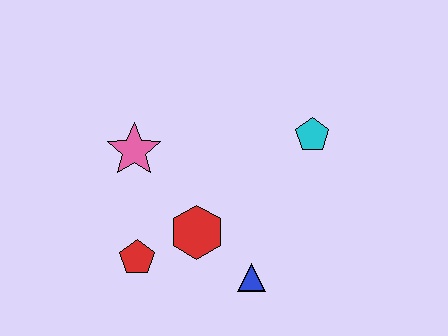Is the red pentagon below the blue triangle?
No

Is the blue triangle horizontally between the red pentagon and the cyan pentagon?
Yes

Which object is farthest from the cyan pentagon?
The red pentagon is farthest from the cyan pentagon.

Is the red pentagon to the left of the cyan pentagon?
Yes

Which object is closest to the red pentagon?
The red hexagon is closest to the red pentagon.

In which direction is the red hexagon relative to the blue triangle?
The red hexagon is to the left of the blue triangle.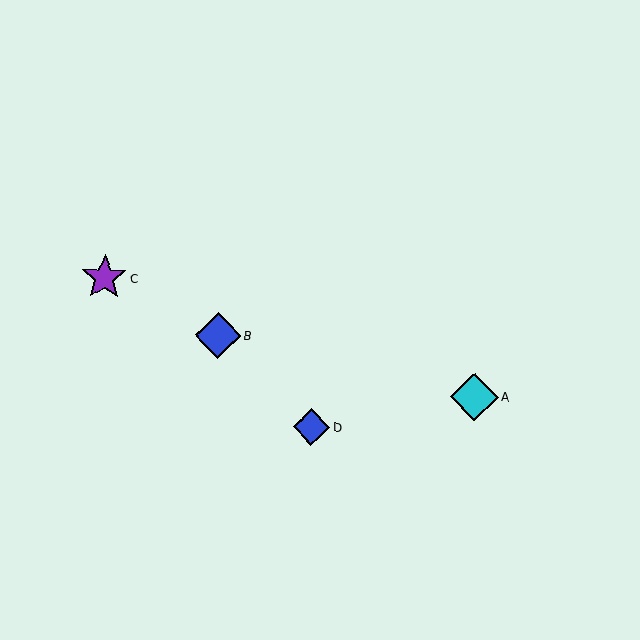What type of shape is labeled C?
Shape C is a purple star.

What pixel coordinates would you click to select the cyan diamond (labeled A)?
Click at (474, 397) to select the cyan diamond A.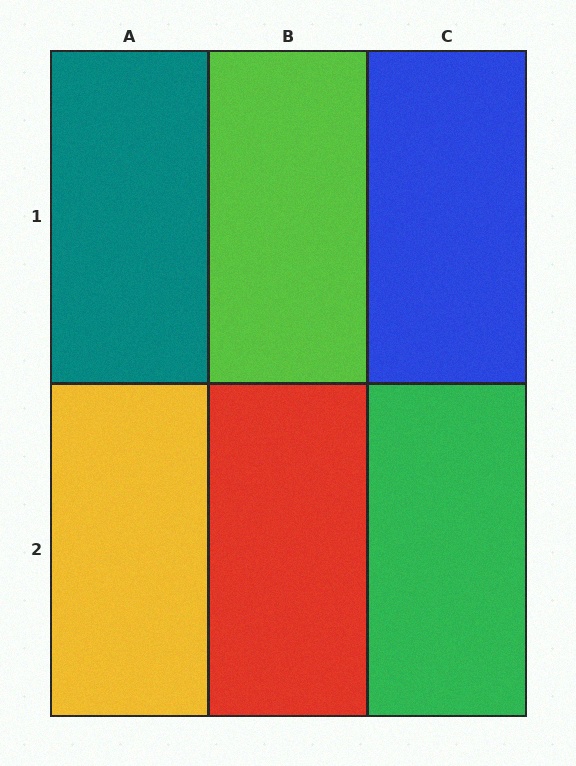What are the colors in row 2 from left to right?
Yellow, red, green.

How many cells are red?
1 cell is red.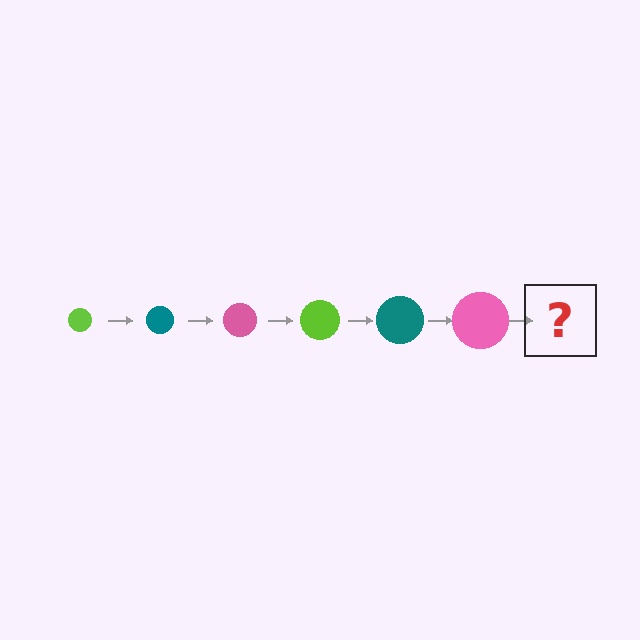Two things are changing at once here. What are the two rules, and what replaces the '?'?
The two rules are that the circle grows larger each step and the color cycles through lime, teal, and pink. The '?' should be a lime circle, larger than the previous one.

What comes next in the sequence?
The next element should be a lime circle, larger than the previous one.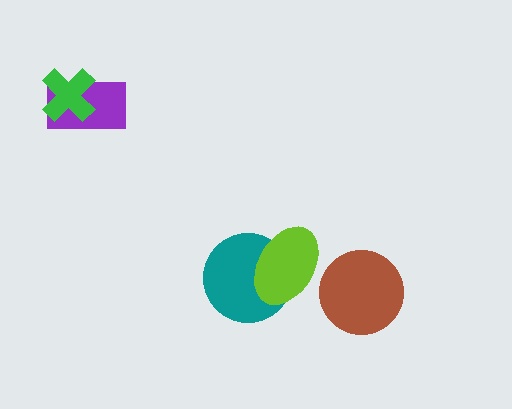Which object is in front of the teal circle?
The lime ellipse is in front of the teal circle.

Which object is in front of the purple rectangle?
The green cross is in front of the purple rectangle.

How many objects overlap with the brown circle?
0 objects overlap with the brown circle.